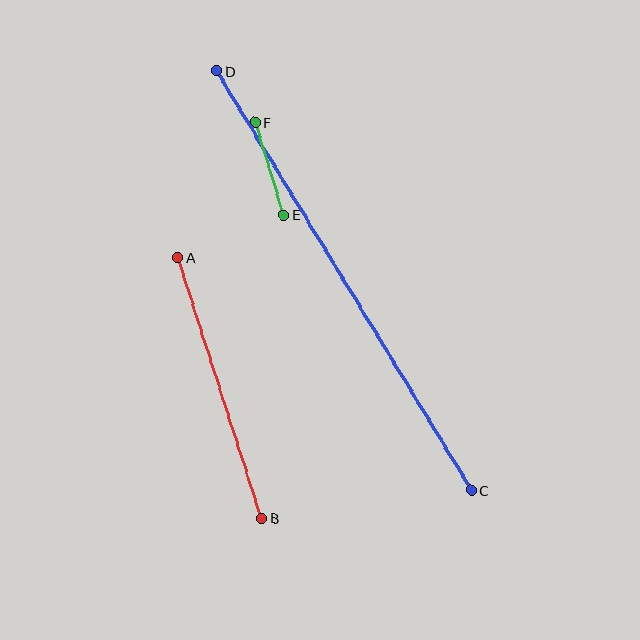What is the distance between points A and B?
The distance is approximately 274 pixels.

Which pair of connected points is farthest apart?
Points C and D are farthest apart.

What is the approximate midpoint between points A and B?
The midpoint is at approximately (220, 388) pixels.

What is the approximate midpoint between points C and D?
The midpoint is at approximately (344, 280) pixels.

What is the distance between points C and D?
The distance is approximately 490 pixels.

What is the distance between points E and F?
The distance is approximately 97 pixels.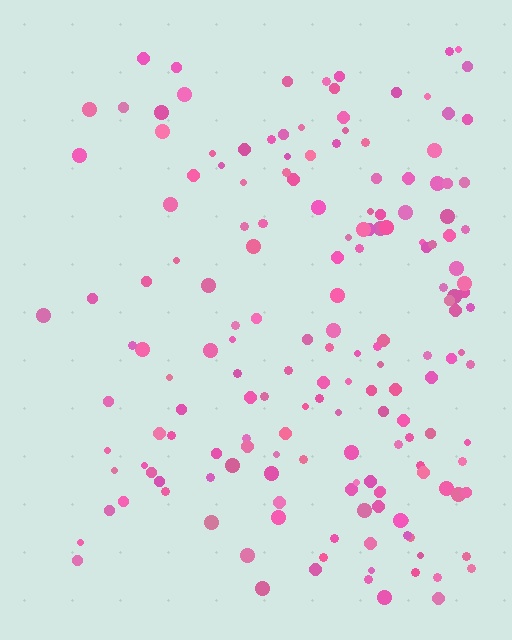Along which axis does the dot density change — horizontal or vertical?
Horizontal.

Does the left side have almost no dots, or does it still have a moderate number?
Still a moderate number, just noticeably fewer than the right.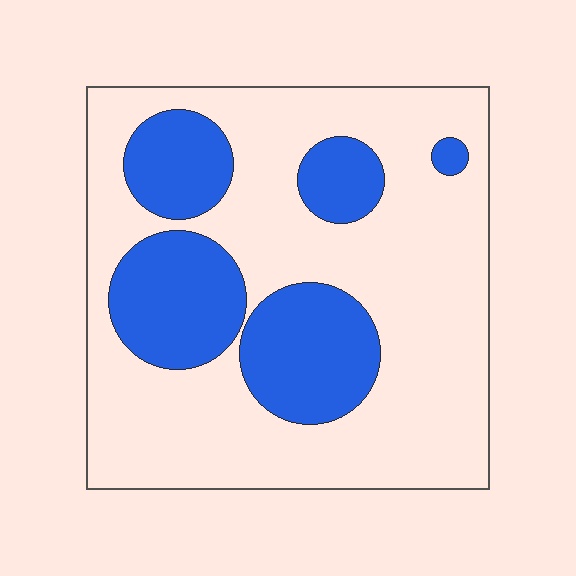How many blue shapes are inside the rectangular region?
5.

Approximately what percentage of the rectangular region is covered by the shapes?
Approximately 30%.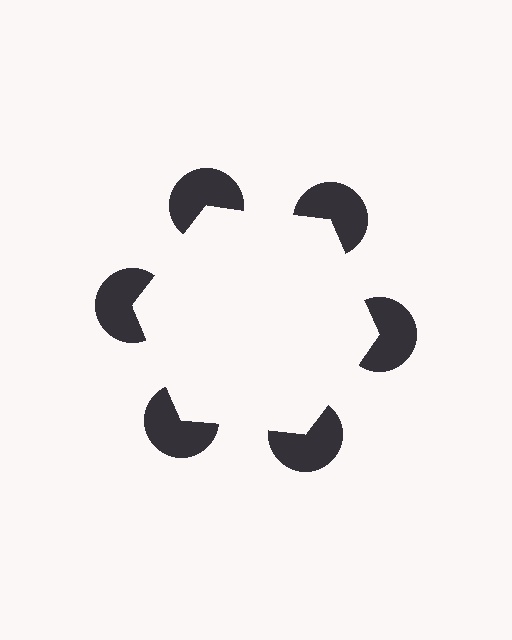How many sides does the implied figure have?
6 sides.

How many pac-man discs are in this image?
There are 6 — one at each vertex of the illusory hexagon.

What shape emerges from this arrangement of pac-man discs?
An illusory hexagon — its edges are inferred from the aligned wedge cuts in the pac-man discs, not physically drawn.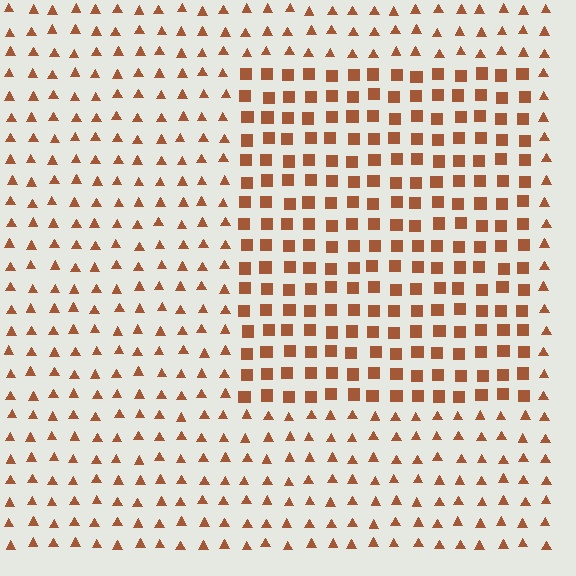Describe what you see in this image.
The image is filled with small brown elements arranged in a uniform grid. A rectangle-shaped region contains squares, while the surrounding area contains triangles. The boundary is defined purely by the change in element shape.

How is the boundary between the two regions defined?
The boundary is defined by a change in element shape: squares inside vs. triangles outside. All elements share the same color and spacing.